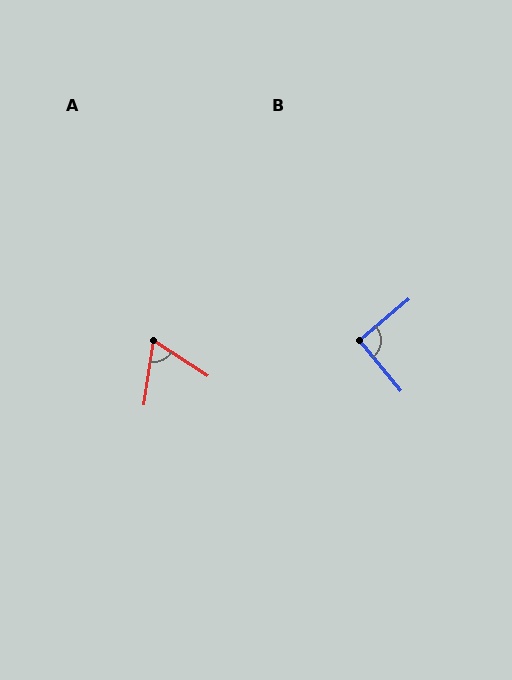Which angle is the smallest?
A, at approximately 65 degrees.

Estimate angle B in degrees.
Approximately 91 degrees.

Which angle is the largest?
B, at approximately 91 degrees.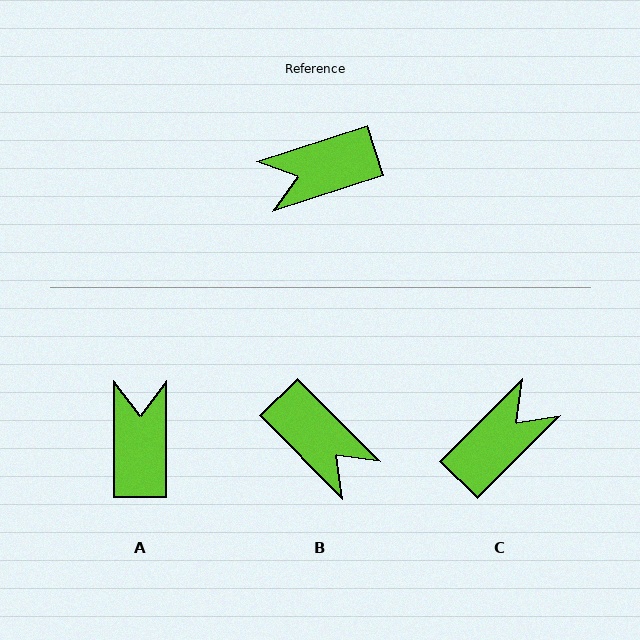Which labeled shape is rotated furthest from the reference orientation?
C, about 153 degrees away.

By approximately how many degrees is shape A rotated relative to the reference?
Approximately 108 degrees clockwise.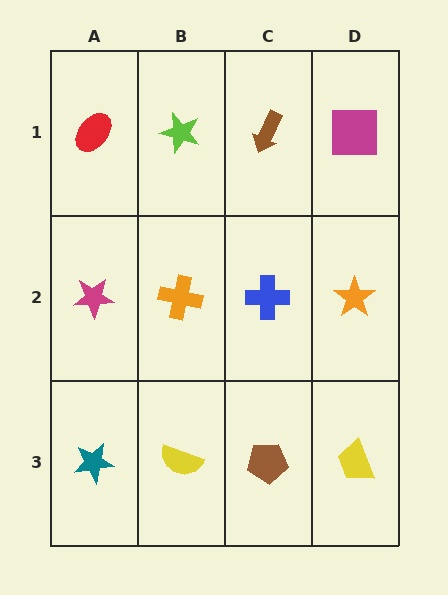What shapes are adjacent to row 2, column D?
A magenta square (row 1, column D), a yellow trapezoid (row 3, column D), a blue cross (row 2, column C).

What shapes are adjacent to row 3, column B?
An orange cross (row 2, column B), a teal star (row 3, column A), a brown pentagon (row 3, column C).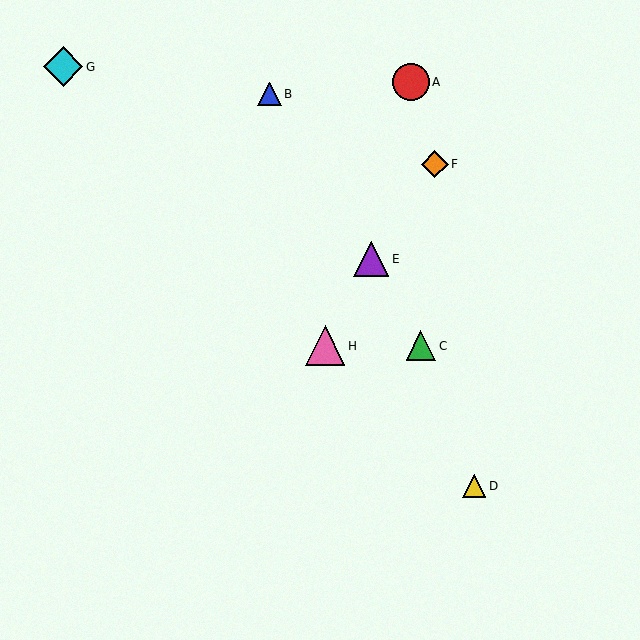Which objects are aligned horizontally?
Objects C, H are aligned horizontally.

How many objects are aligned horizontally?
2 objects (C, H) are aligned horizontally.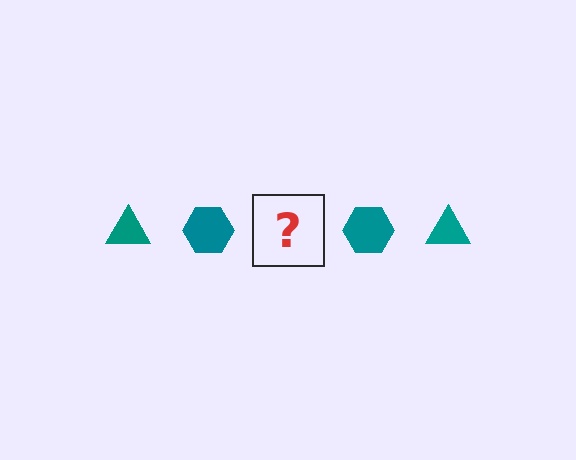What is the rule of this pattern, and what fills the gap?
The rule is that the pattern cycles through triangle, hexagon shapes in teal. The gap should be filled with a teal triangle.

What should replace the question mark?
The question mark should be replaced with a teal triangle.